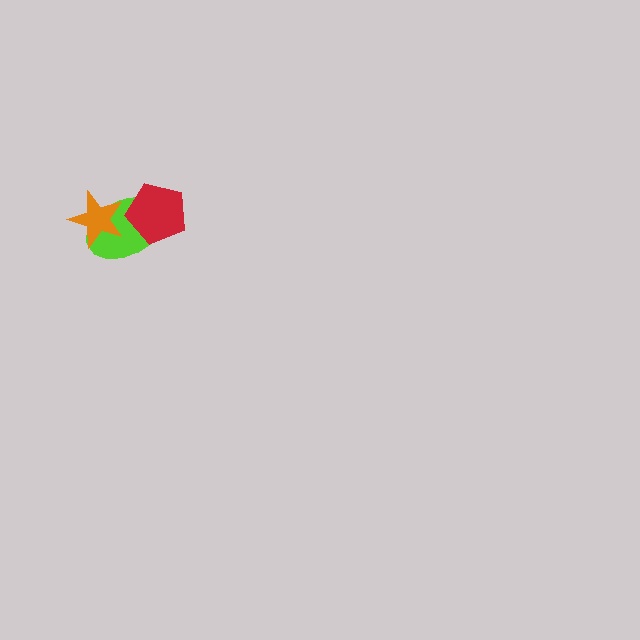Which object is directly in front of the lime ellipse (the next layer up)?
The red pentagon is directly in front of the lime ellipse.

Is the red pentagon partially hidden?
No, no other shape covers it.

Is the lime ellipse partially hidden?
Yes, it is partially covered by another shape.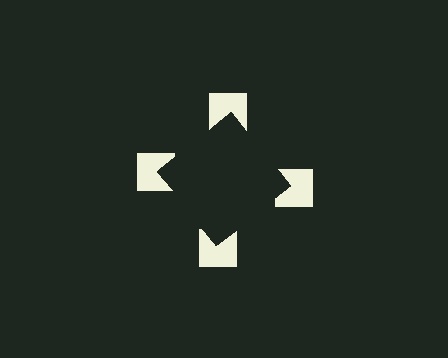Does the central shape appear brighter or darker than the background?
It typically appears slightly darker than the background, even though no actual brightness change is drawn.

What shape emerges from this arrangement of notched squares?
An illusory square — its edges are inferred from the aligned wedge cuts in the notched squares, not physically drawn.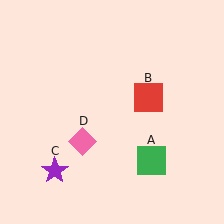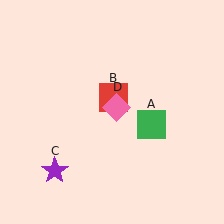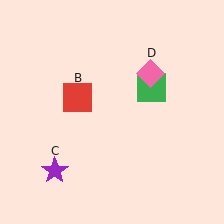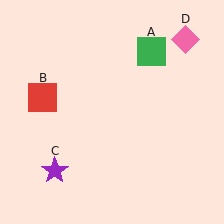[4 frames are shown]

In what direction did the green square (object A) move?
The green square (object A) moved up.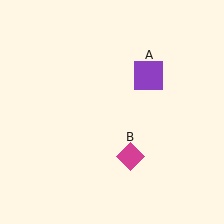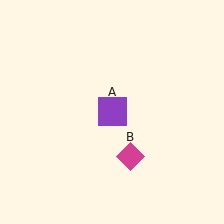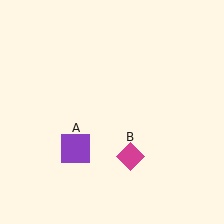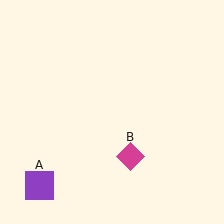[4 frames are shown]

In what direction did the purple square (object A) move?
The purple square (object A) moved down and to the left.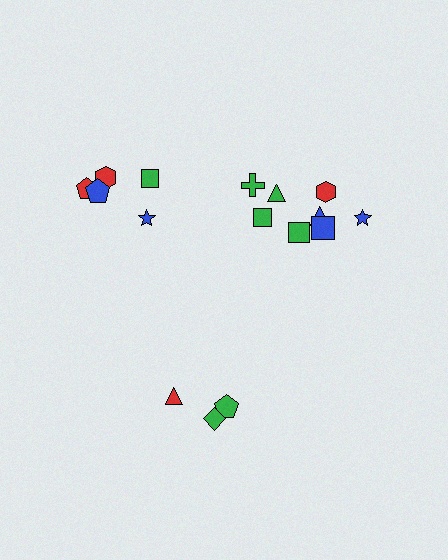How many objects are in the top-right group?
There are 8 objects.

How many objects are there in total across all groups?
There are 16 objects.